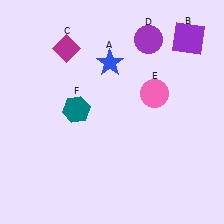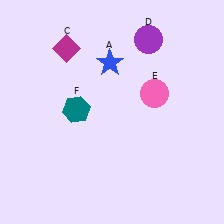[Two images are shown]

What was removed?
The purple square (B) was removed in Image 2.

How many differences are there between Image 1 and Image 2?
There is 1 difference between the two images.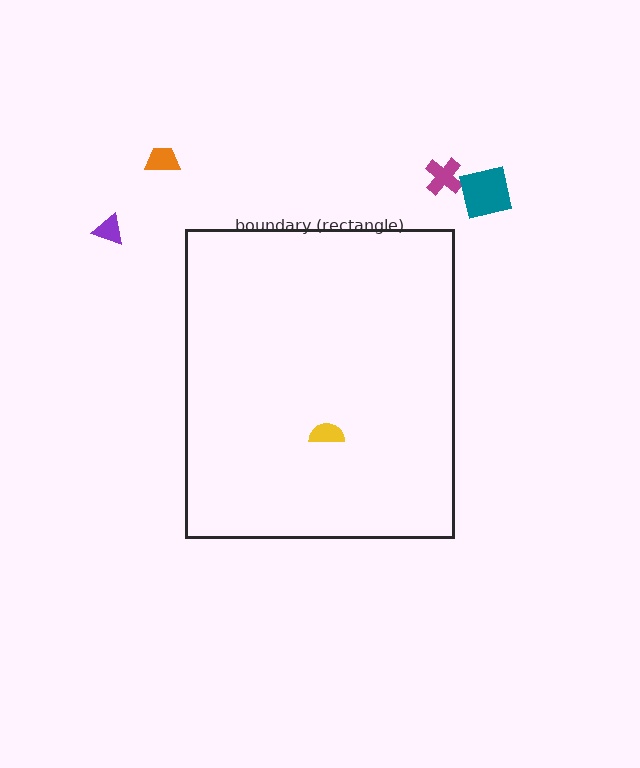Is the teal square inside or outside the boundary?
Outside.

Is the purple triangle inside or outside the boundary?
Outside.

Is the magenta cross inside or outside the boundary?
Outside.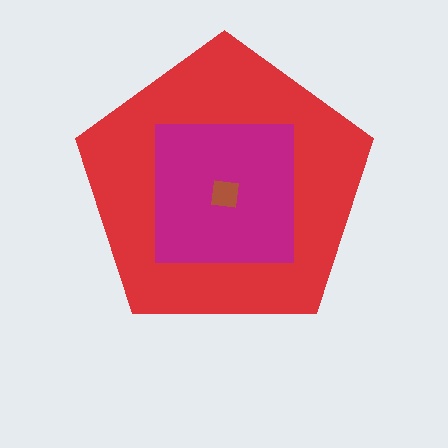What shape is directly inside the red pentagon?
The magenta square.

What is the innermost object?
The brown square.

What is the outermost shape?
The red pentagon.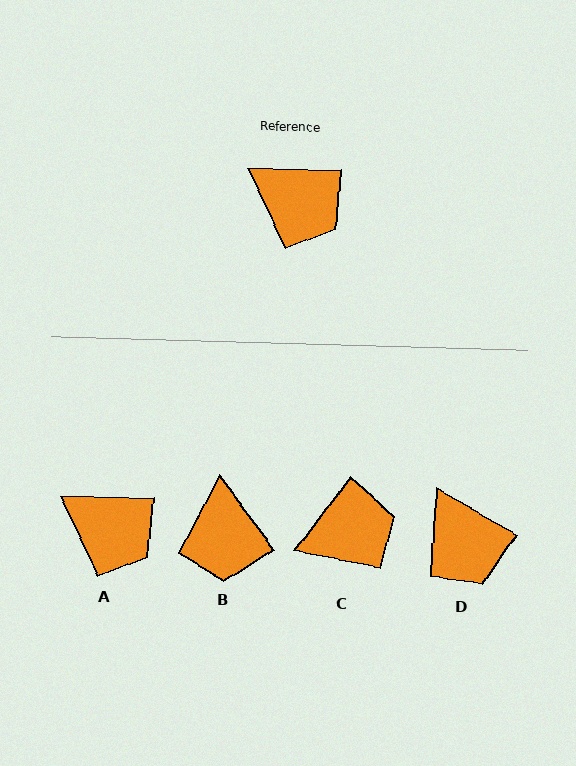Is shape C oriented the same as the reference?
No, it is off by about 53 degrees.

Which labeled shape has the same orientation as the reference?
A.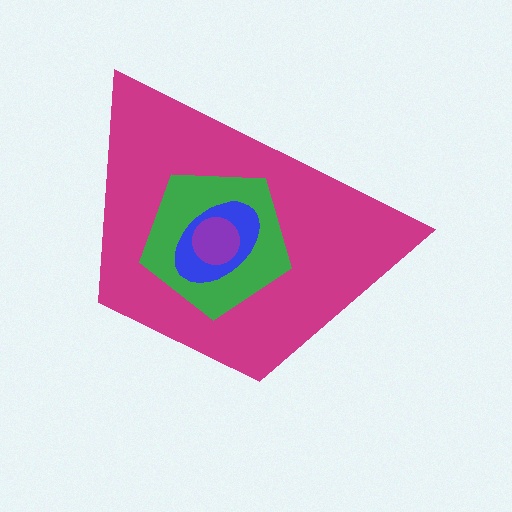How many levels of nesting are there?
4.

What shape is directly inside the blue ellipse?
The purple circle.